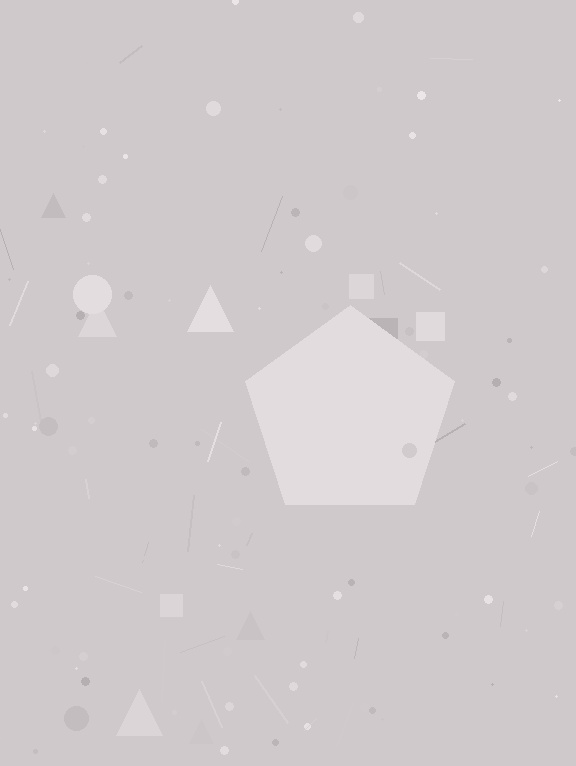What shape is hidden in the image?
A pentagon is hidden in the image.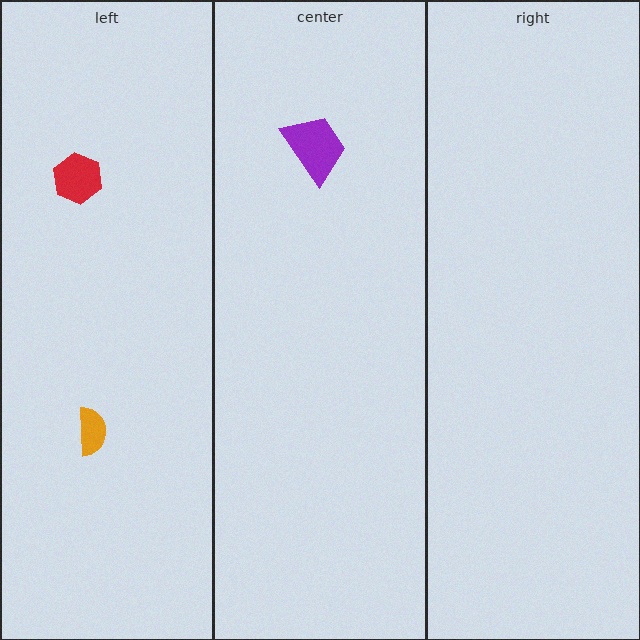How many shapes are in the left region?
2.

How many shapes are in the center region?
1.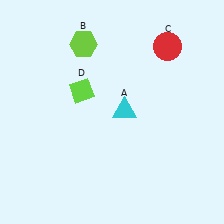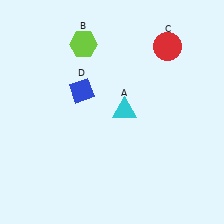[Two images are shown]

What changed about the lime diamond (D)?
In Image 1, D is lime. In Image 2, it changed to blue.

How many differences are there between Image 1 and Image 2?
There is 1 difference between the two images.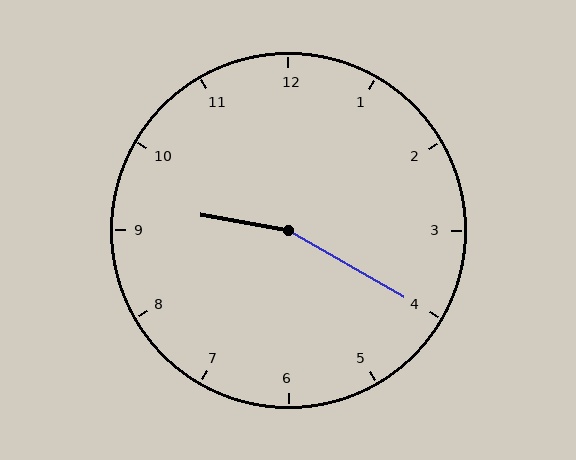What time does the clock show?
9:20.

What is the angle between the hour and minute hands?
Approximately 160 degrees.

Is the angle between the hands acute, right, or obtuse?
It is obtuse.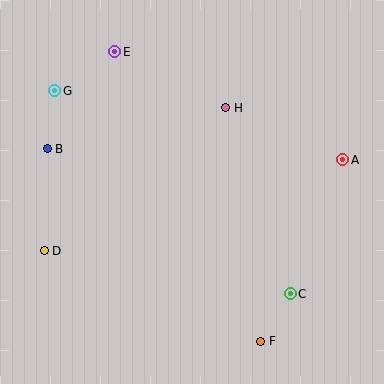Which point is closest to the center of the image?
Point H at (226, 108) is closest to the center.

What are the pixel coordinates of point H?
Point H is at (226, 108).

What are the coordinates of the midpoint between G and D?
The midpoint between G and D is at (50, 171).